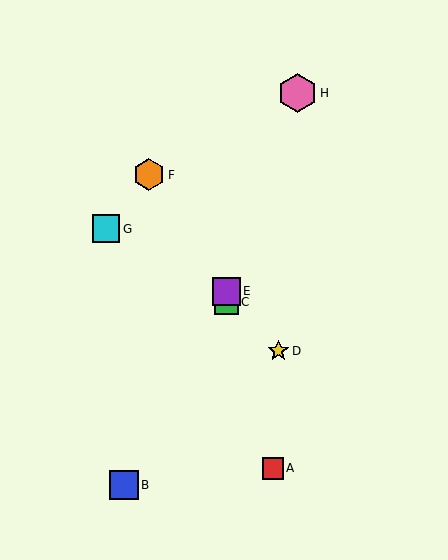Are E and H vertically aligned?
No, E is at x≈226 and H is at x≈297.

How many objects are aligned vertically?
2 objects (C, E) are aligned vertically.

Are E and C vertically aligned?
Yes, both are at x≈226.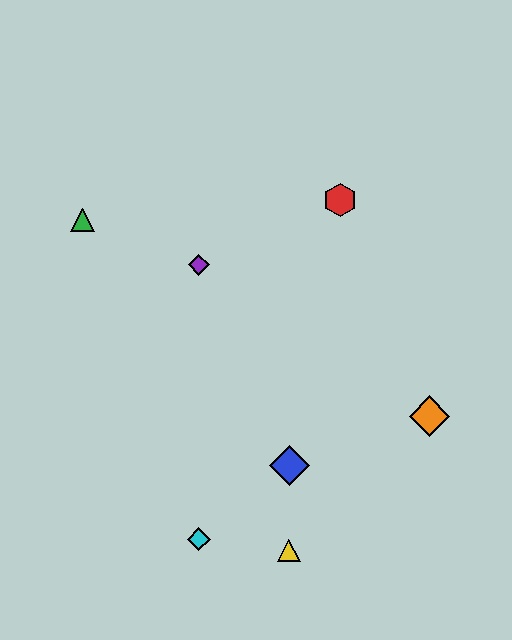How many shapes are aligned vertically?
2 shapes (the purple diamond, the cyan diamond) are aligned vertically.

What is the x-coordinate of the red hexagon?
The red hexagon is at x≈340.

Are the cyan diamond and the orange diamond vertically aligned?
No, the cyan diamond is at x≈199 and the orange diamond is at x≈430.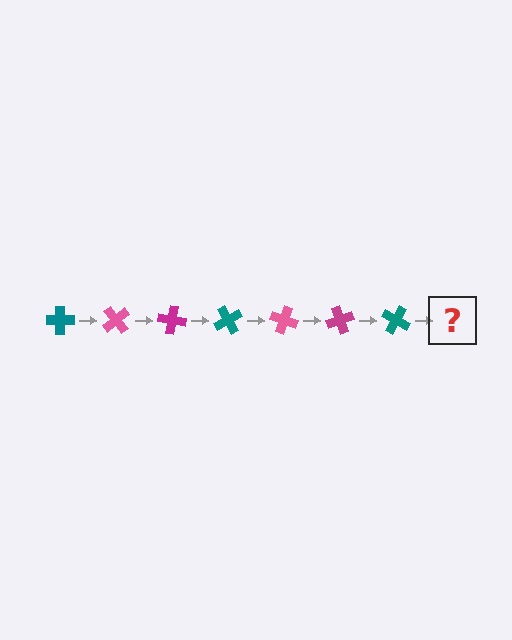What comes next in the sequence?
The next element should be a pink cross, rotated 350 degrees from the start.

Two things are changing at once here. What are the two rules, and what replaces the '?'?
The two rules are that it rotates 50 degrees each step and the color cycles through teal, pink, and magenta. The '?' should be a pink cross, rotated 350 degrees from the start.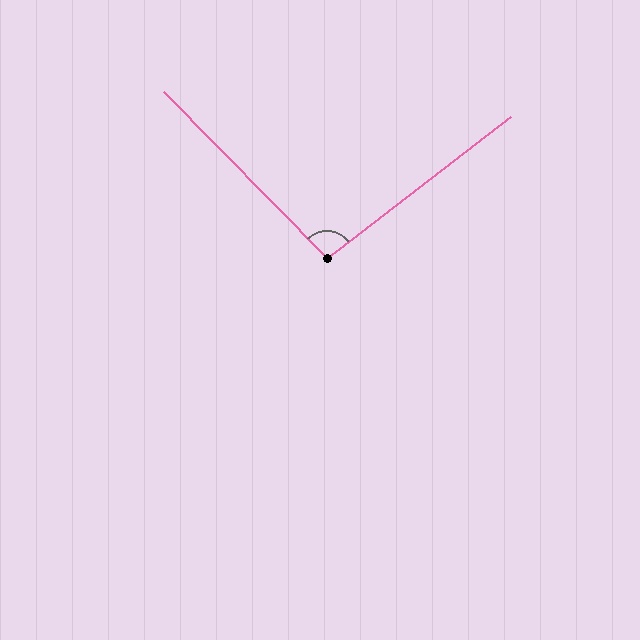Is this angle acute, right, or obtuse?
It is obtuse.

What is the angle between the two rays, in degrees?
Approximately 97 degrees.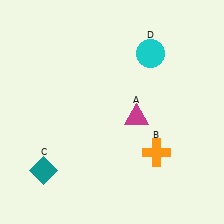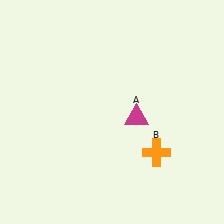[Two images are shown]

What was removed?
The teal diamond (C), the cyan circle (D) were removed in Image 2.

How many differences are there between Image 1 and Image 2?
There are 2 differences between the two images.